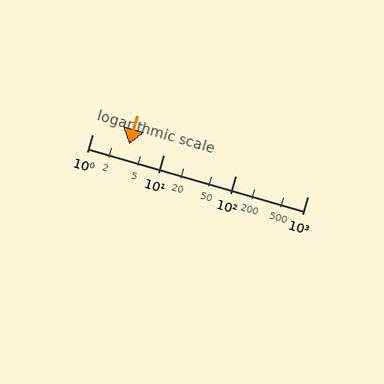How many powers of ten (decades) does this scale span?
The scale spans 3 decades, from 1 to 1000.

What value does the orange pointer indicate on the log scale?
The pointer indicates approximately 3.3.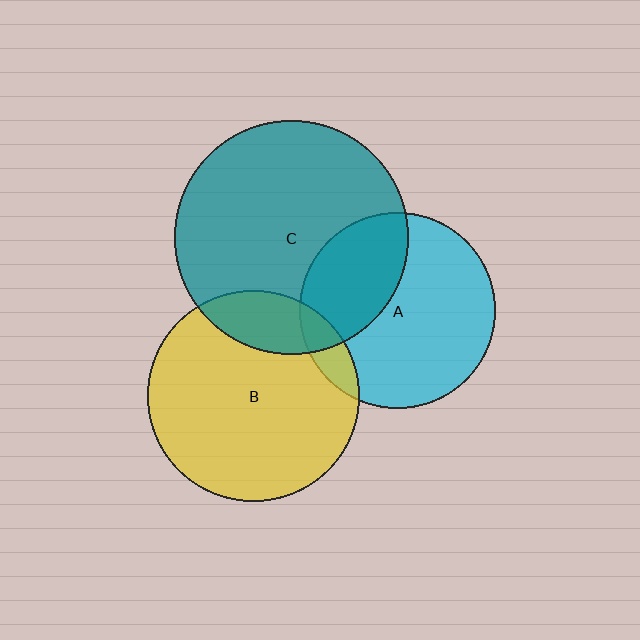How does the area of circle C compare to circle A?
Approximately 1.4 times.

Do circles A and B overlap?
Yes.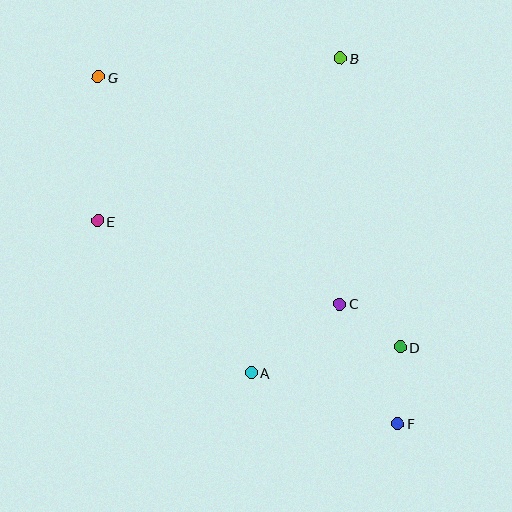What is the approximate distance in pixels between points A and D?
The distance between A and D is approximately 151 pixels.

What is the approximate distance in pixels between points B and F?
The distance between B and F is approximately 370 pixels.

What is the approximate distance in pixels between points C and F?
The distance between C and F is approximately 133 pixels.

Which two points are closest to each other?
Points C and D are closest to each other.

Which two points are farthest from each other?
Points F and G are farthest from each other.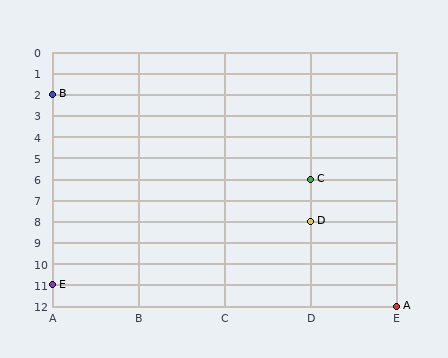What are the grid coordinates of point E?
Point E is at grid coordinates (A, 11).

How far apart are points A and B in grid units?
Points A and B are 4 columns and 10 rows apart (about 10.8 grid units diagonally).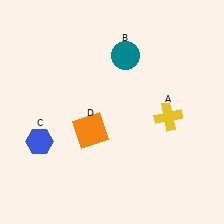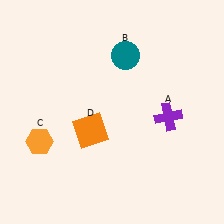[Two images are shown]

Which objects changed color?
A changed from yellow to purple. C changed from blue to orange.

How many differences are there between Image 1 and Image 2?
There are 2 differences between the two images.